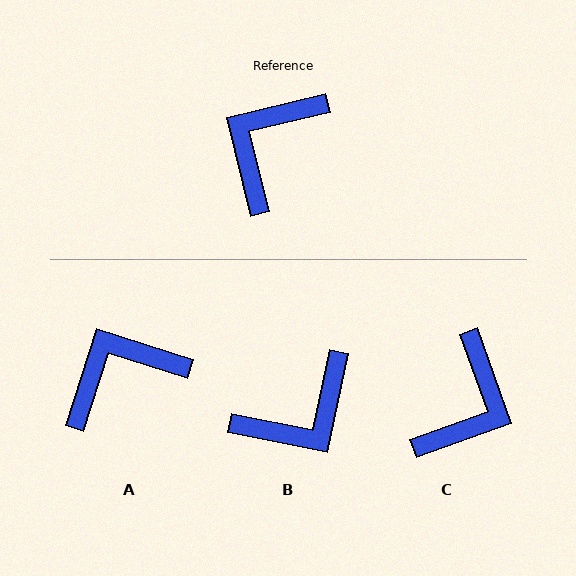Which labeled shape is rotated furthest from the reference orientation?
C, about 174 degrees away.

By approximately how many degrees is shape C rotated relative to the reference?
Approximately 174 degrees clockwise.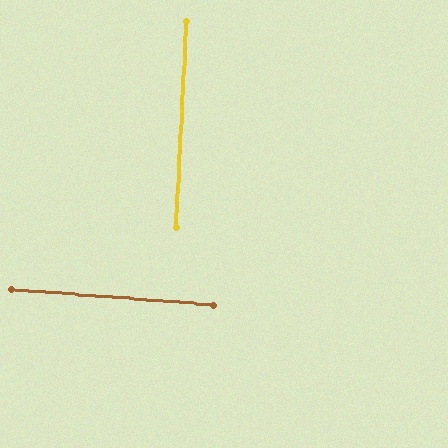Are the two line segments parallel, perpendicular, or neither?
Perpendicular — they meet at approximately 89°.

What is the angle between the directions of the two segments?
Approximately 89 degrees.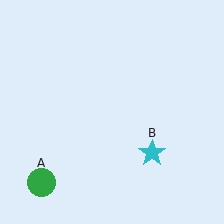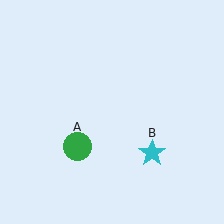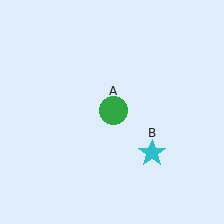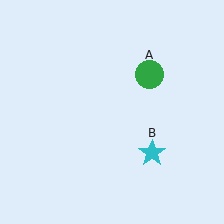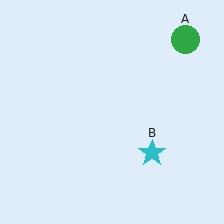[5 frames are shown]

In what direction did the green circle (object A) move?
The green circle (object A) moved up and to the right.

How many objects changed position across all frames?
1 object changed position: green circle (object A).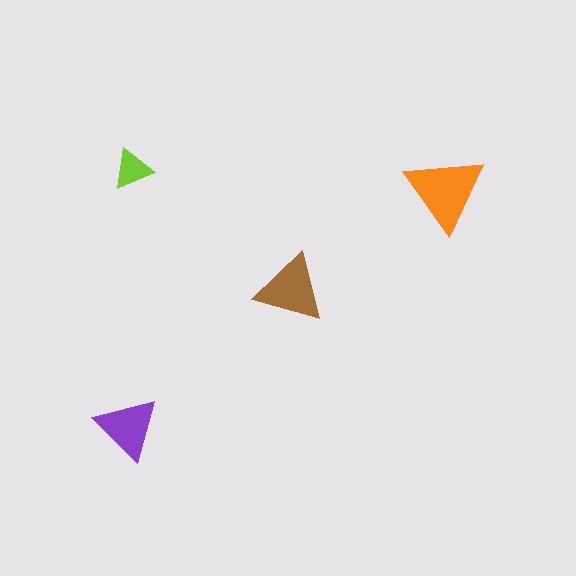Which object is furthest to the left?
The purple triangle is leftmost.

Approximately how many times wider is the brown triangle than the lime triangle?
About 1.5 times wider.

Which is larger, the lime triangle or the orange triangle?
The orange one.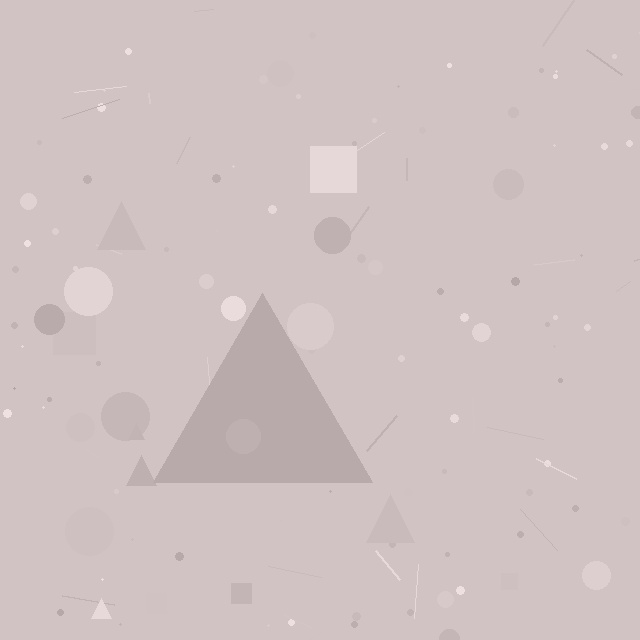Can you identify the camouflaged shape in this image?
The camouflaged shape is a triangle.